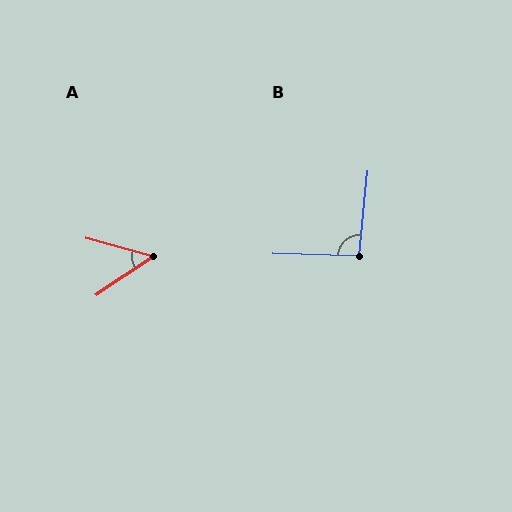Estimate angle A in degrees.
Approximately 49 degrees.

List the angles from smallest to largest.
A (49°), B (94°).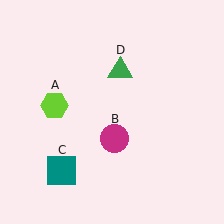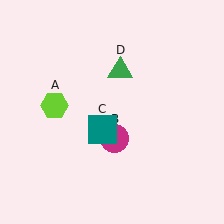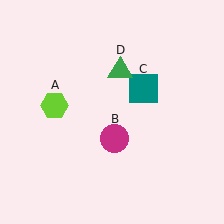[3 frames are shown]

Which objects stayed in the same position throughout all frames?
Lime hexagon (object A) and magenta circle (object B) and green triangle (object D) remained stationary.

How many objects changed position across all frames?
1 object changed position: teal square (object C).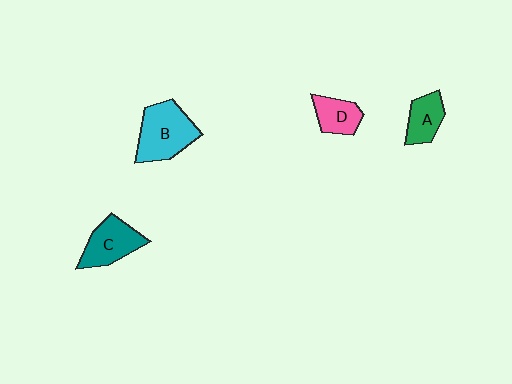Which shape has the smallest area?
Shape D (pink).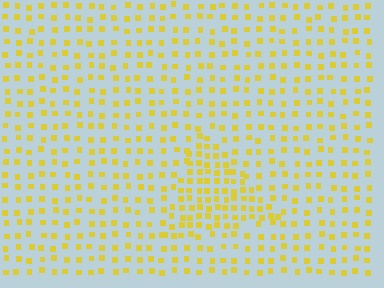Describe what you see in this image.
The image contains small yellow elements arranged at two different densities. A triangle-shaped region is visible where the elements are more densely packed than the surrounding area.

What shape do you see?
I see a triangle.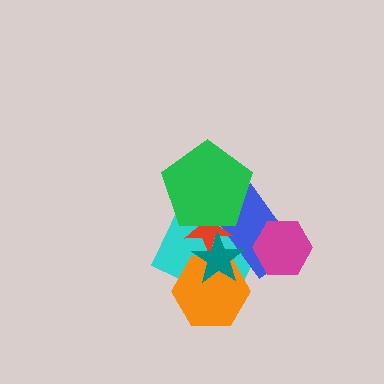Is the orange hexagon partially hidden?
Yes, it is partially covered by another shape.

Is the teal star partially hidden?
No, no other shape covers it.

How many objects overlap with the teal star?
4 objects overlap with the teal star.